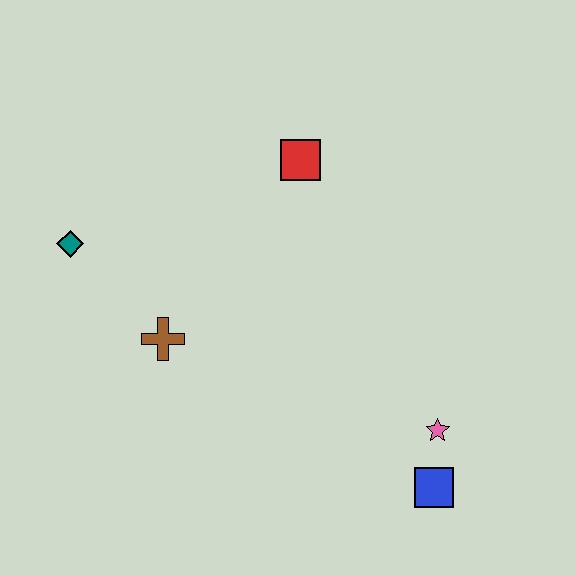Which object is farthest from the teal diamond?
The blue square is farthest from the teal diamond.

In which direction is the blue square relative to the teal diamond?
The blue square is to the right of the teal diamond.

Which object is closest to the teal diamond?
The brown cross is closest to the teal diamond.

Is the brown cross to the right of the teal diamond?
Yes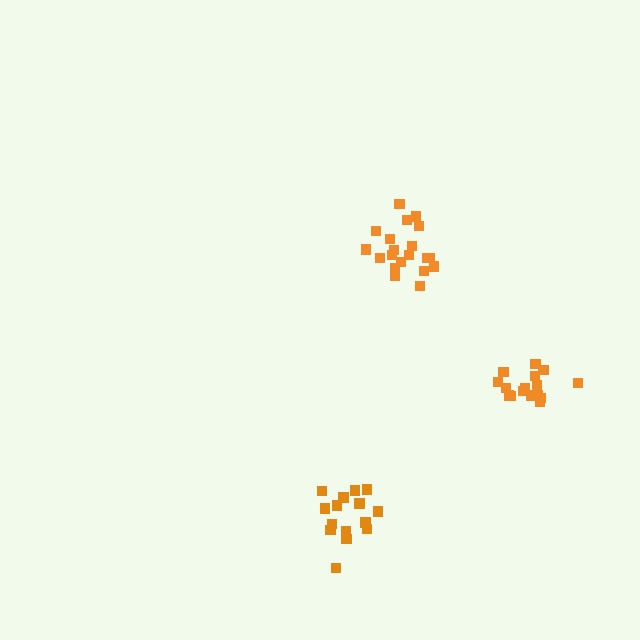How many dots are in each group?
Group 1: 16 dots, Group 2: 15 dots, Group 3: 20 dots (51 total).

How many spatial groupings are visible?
There are 3 spatial groupings.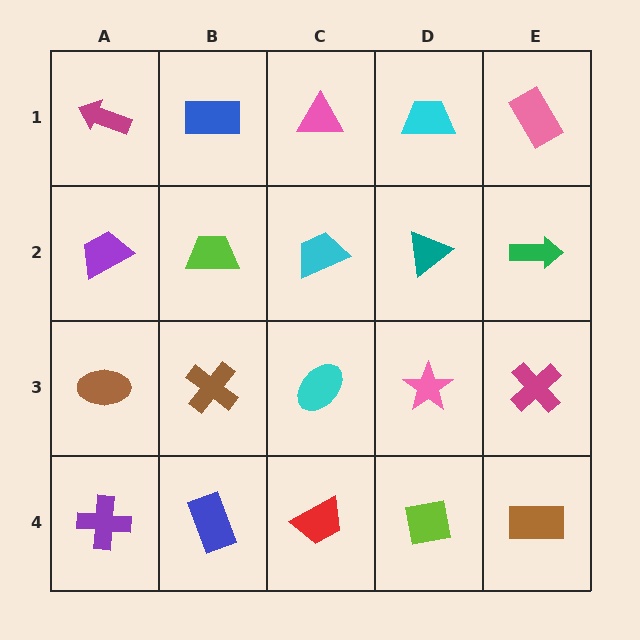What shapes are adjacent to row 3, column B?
A lime trapezoid (row 2, column B), a blue rectangle (row 4, column B), a brown ellipse (row 3, column A), a cyan ellipse (row 3, column C).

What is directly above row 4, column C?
A cyan ellipse.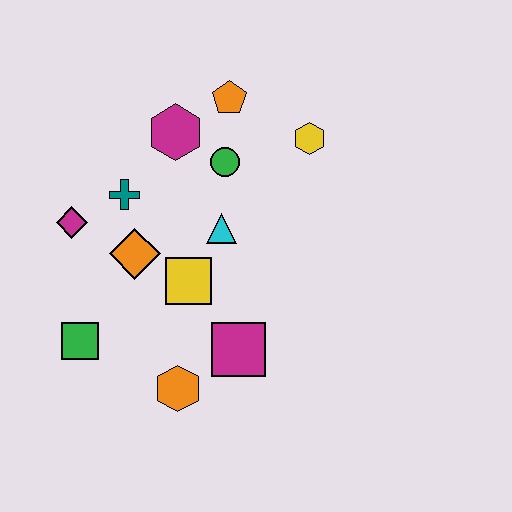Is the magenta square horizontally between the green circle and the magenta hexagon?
No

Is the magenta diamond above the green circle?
No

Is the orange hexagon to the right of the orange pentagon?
No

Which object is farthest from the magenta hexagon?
The orange hexagon is farthest from the magenta hexagon.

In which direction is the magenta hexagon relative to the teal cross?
The magenta hexagon is above the teal cross.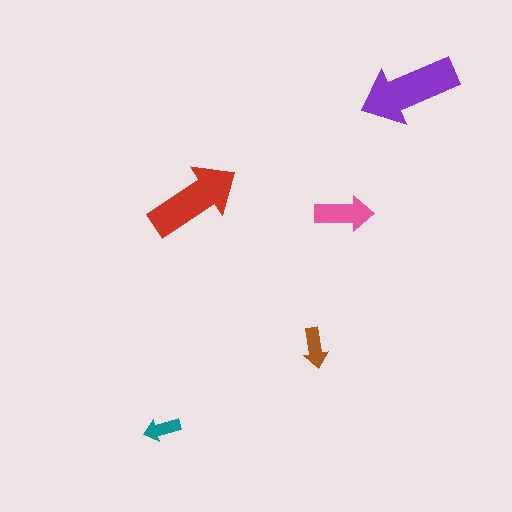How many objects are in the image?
There are 5 objects in the image.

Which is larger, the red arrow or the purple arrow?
The purple one.